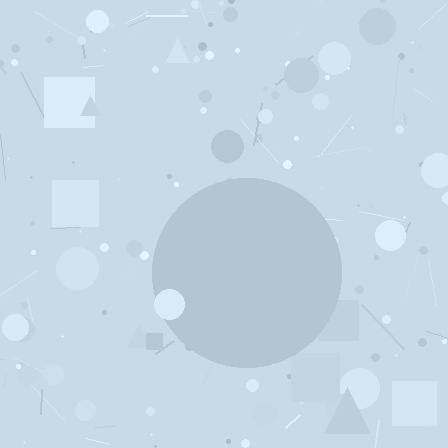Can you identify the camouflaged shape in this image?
The camouflaged shape is a circle.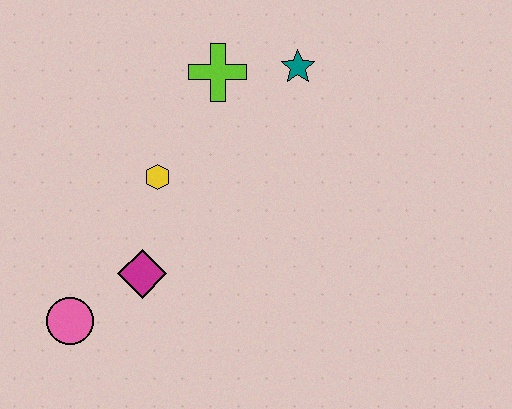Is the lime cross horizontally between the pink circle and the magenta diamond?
No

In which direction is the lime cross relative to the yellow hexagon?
The lime cross is above the yellow hexagon.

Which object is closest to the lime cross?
The teal star is closest to the lime cross.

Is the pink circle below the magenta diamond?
Yes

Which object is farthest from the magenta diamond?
The teal star is farthest from the magenta diamond.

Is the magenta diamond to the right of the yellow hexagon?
No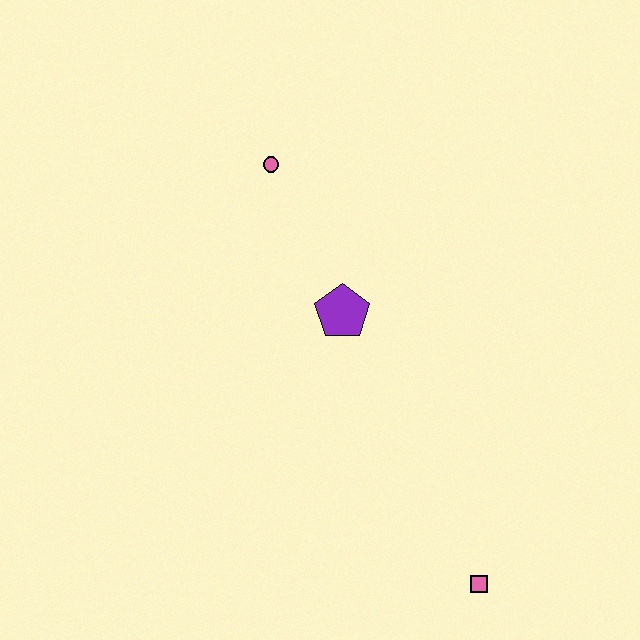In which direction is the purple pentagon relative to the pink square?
The purple pentagon is above the pink square.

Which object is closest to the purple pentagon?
The pink circle is closest to the purple pentagon.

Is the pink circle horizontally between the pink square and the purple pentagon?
No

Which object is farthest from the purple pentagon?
The pink square is farthest from the purple pentagon.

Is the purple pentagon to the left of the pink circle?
No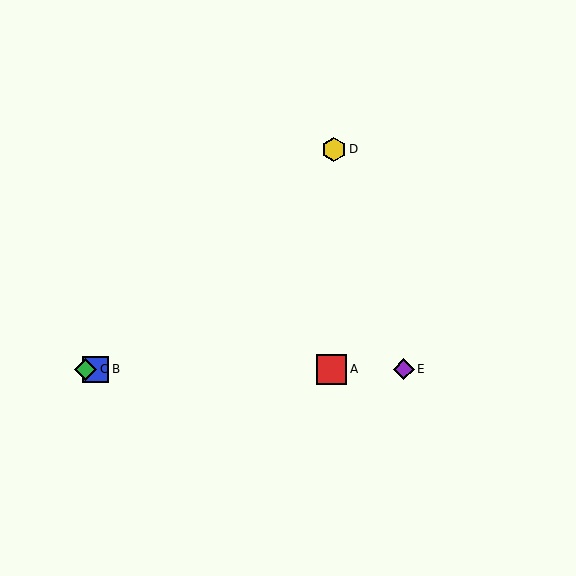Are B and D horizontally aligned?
No, B is at y≈369 and D is at y≈149.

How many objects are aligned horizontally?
4 objects (A, B, C, E) are aligned horizontally.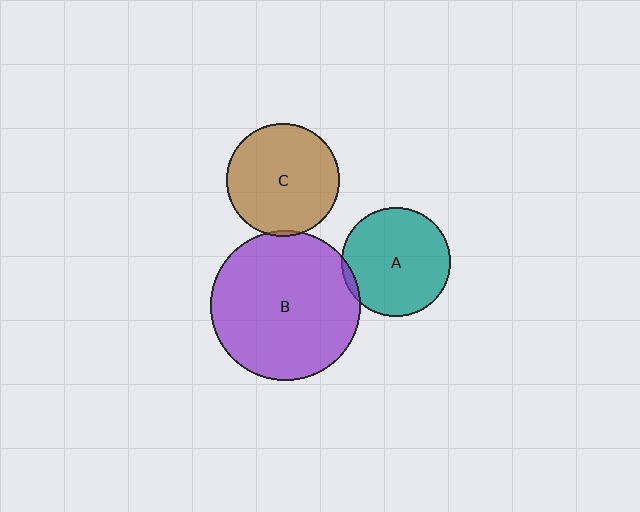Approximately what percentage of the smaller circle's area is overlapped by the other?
Approximately 5%.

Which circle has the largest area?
Circle B (purple).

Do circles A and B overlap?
Yes.